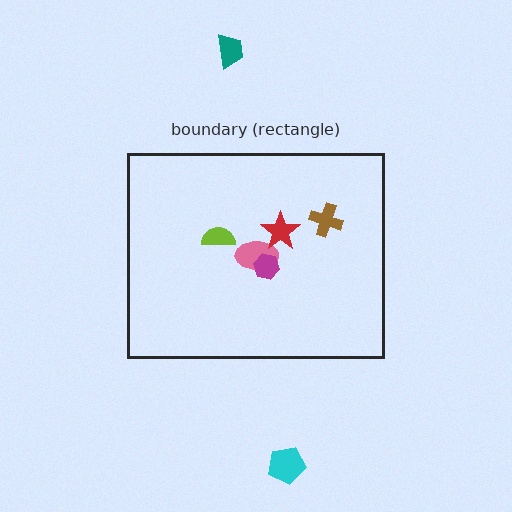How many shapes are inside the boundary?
5 inside, 2 outside.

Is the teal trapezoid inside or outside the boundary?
Outside.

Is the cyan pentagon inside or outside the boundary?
Outside.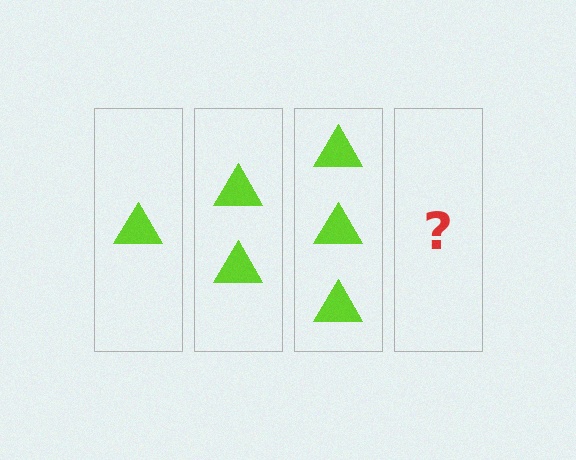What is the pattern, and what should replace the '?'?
The pattern is that each step adds one more triangle. The '?' should be 4 triangles.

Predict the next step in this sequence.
The next step is 4 triangles.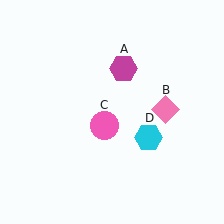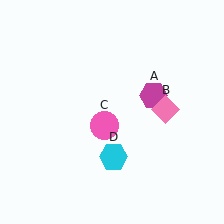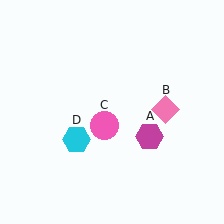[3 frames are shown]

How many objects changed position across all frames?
2 objects changed position: magenta hexagon (object A), cyan hexagon (object D).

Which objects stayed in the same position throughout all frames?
Pink diamond (object B) and pink circle (object C) remained stationary.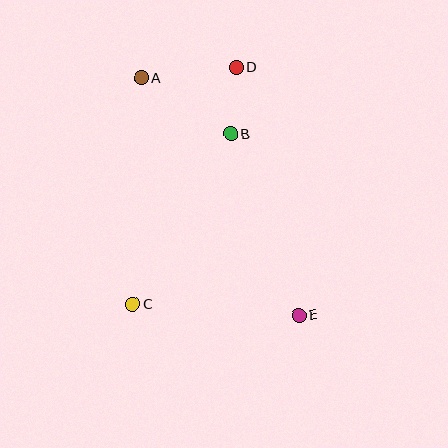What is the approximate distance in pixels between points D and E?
The distance between D and E is approximately 255 pixels.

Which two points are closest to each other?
Points B and D are closest to each other.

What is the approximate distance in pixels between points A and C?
The distance between A and C is approximately 226 pixels.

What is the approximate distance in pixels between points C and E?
The distance between C and E is approximately 166 pixels.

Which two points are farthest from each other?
Points A and E are farthest from each other.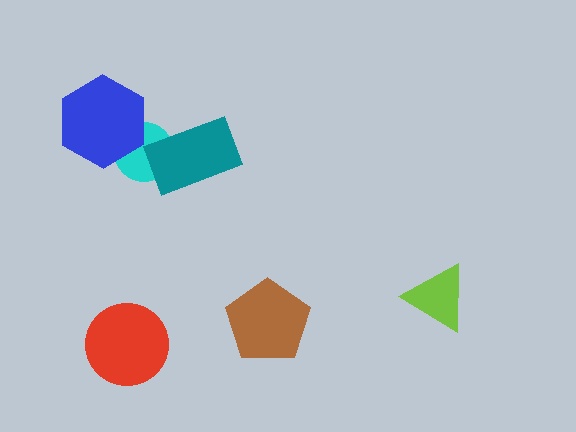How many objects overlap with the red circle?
0 objects overlap with the red circle.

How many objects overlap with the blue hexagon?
1 object overlaps with the blue hexagon.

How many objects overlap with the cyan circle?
2 objects overlap with the cyan circle.